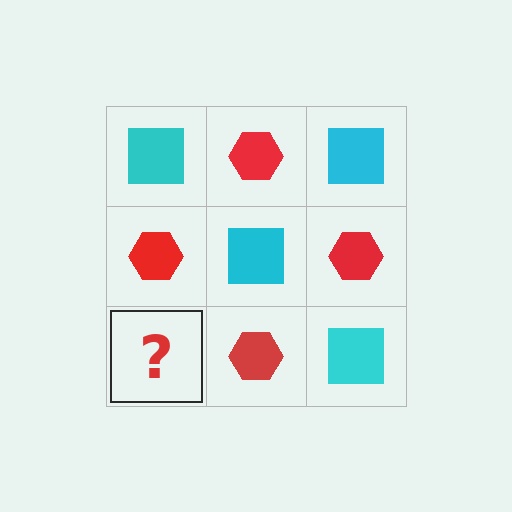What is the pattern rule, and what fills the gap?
The rule is that it alternates cyan square and red hexagon in a checkerboard pattern. The gap should be filled with a cyan square.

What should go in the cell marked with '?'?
The missing cell should contain a cyan square.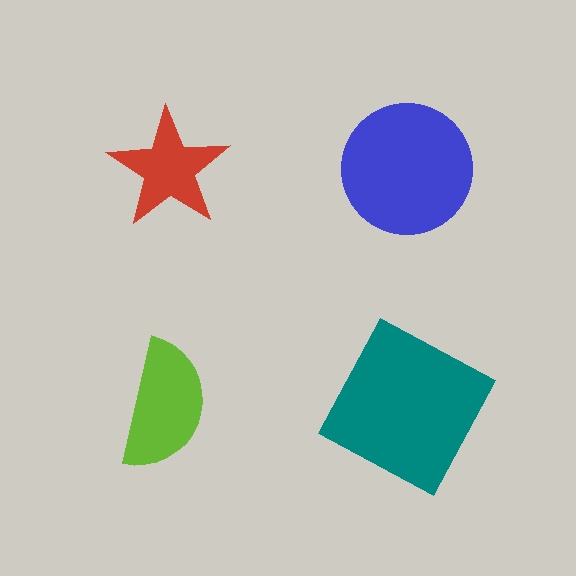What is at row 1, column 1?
A red star.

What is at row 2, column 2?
A teal square.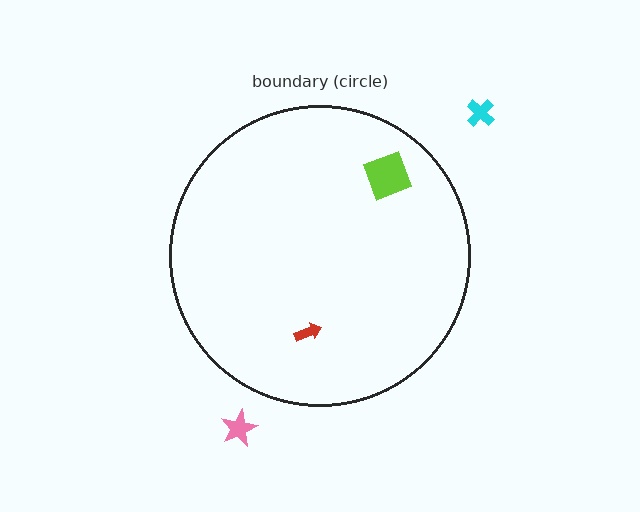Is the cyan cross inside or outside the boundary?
Outside.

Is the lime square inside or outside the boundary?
Inside.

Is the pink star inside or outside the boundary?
Outside.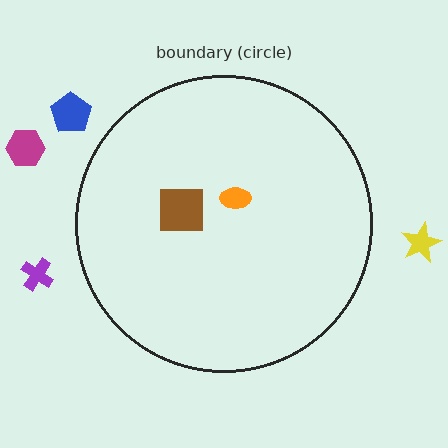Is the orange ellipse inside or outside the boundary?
Inside.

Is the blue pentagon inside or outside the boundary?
Outside.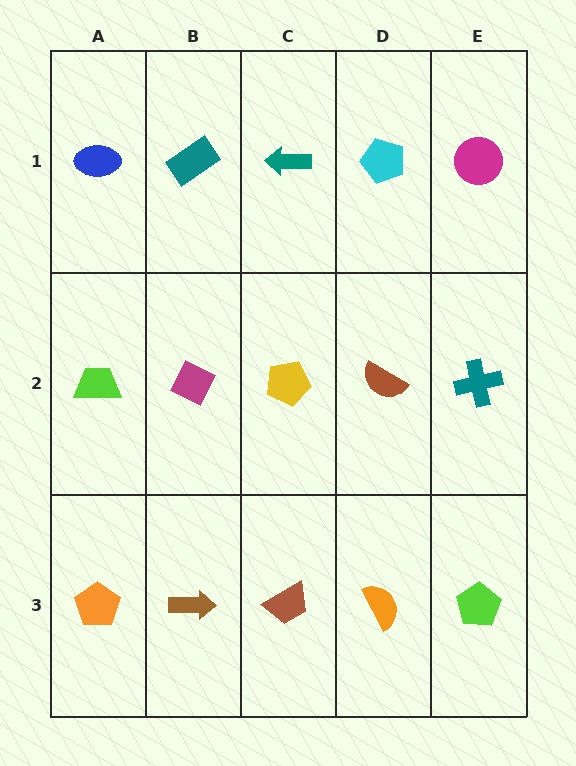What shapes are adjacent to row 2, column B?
A teal rectangle (row 1, column B), a brown arrow (row 3, column B), a lime trapezoid (row 2, column A), a yellow pentagon (row 2, column C).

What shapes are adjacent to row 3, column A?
A lime trapezoid (row 2, column A), a brown arrow (row 3, column B).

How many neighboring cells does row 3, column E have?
2.